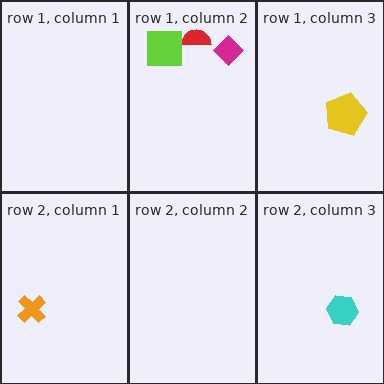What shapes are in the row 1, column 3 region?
The yellow pentagon.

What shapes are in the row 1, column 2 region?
The red semicircle, the lime square, the magenta diamond.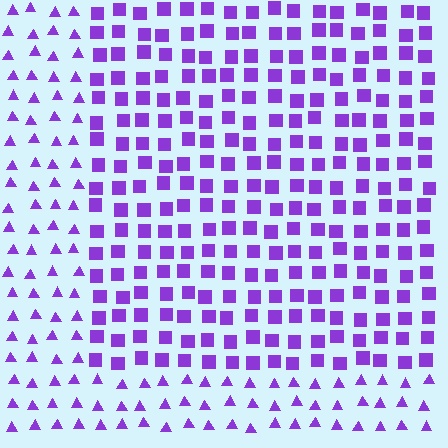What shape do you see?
I see a rectangle.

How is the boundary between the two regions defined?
The boundary is defined by a change in element shape: squares inside vs. triangles outside. All elements share the same color and spacing.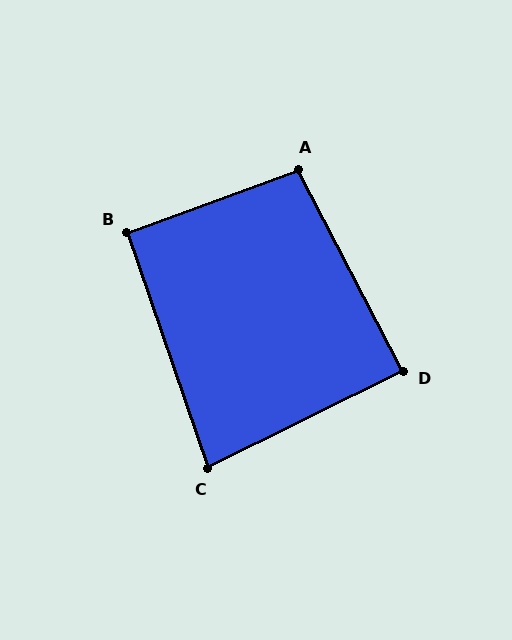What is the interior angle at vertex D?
Approximately 89 degrees (approximately right).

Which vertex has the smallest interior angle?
C, at approximately 83 degrees.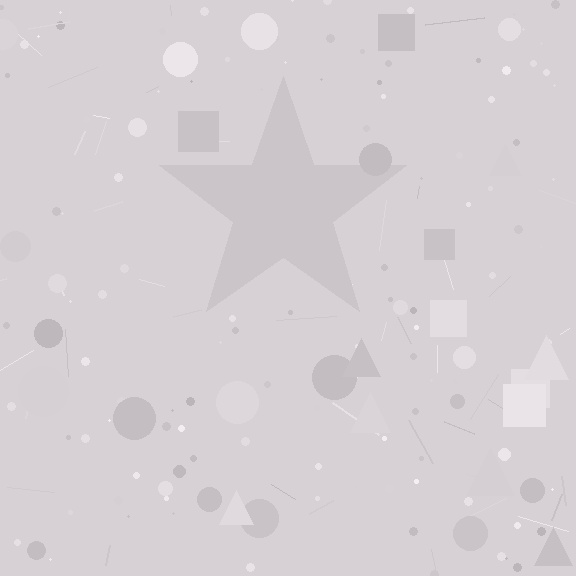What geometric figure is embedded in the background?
A star is embedded in the background.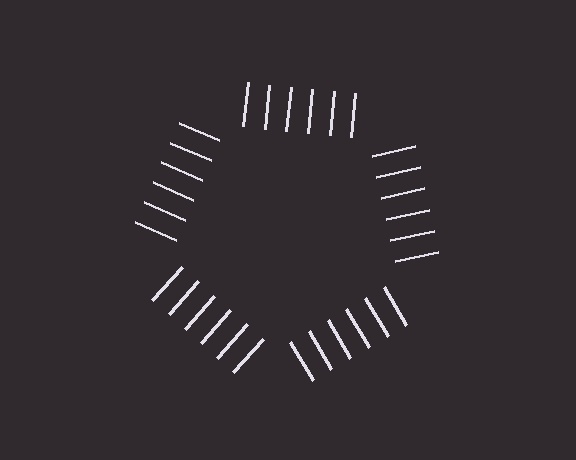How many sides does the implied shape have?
5 sides — the line-ends trace a pentagon.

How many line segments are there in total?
30 — 6 along each of the 5 edges.